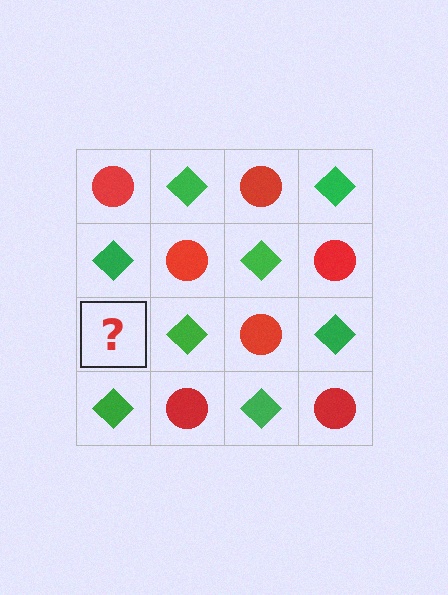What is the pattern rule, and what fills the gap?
The rule is that it alternates red circle and green diamond in a checkerboard pattern. The gap should be filled with a red circle.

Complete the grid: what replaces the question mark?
The question mark should be replaced with a red circle.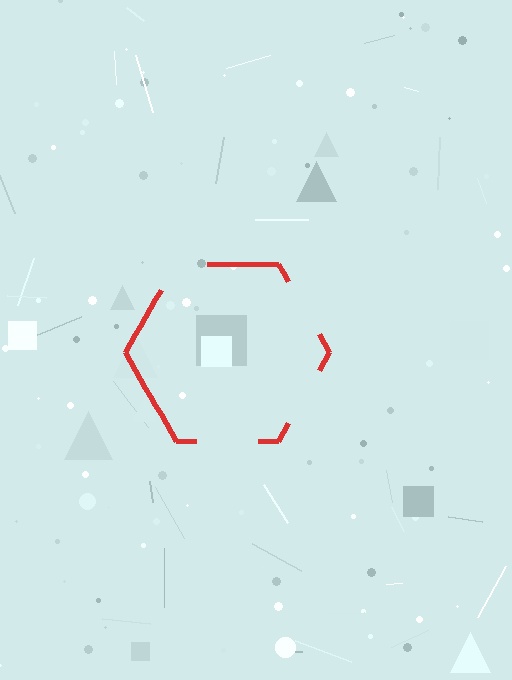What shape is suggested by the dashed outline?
The dashed outline suggests a hexagon.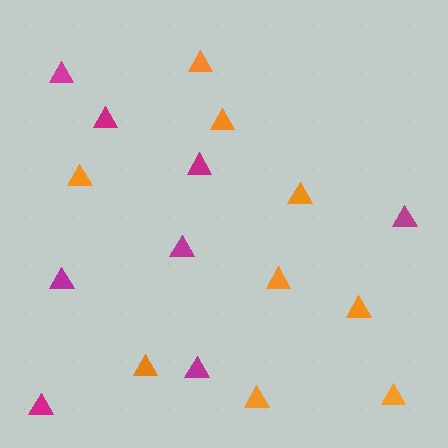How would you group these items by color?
There are 2 groups: one group of magenta triangles (8) and one group of orange triangles (9).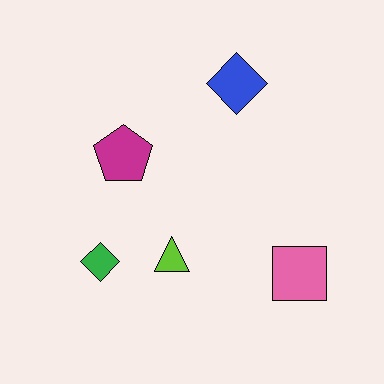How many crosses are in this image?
There are no crosses.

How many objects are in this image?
There are 5 objects.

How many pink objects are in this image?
There is 1 pink object.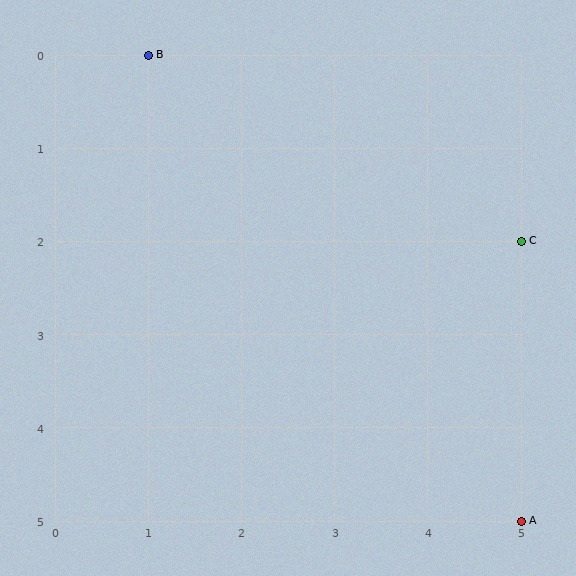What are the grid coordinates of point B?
Point B is at grid coordinates (1, 0).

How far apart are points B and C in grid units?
Points B and C are 4 columns and 2 rows apart (about 4.5 grid units diagonally).